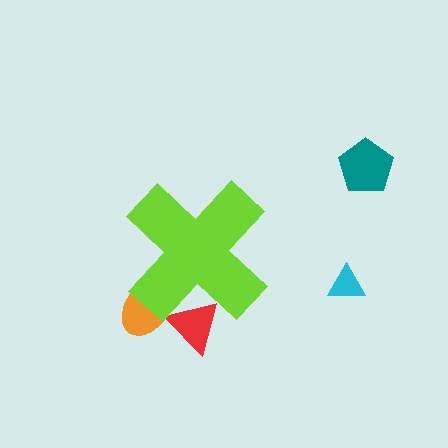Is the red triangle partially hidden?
Yes, the red triangle is partially hidden behind the lime cross.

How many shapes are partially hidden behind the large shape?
2 shapes are partially hidden.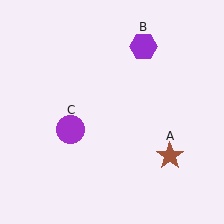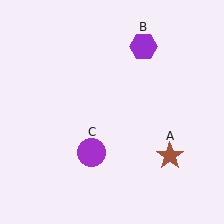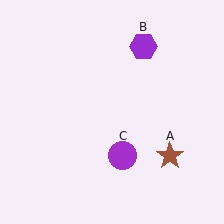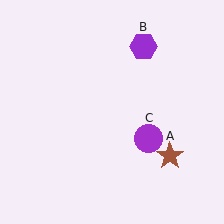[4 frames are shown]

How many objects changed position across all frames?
1 object changed position: purple circle (object C).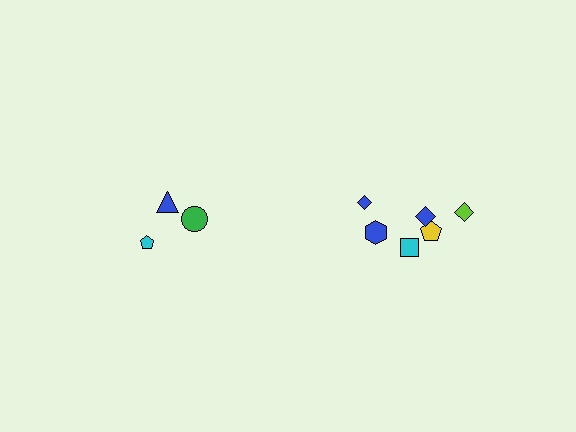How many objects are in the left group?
There are 3 objects.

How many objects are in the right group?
There are 6 objects.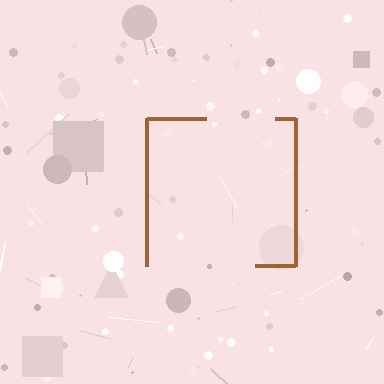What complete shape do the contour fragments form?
The contour fragments form a square.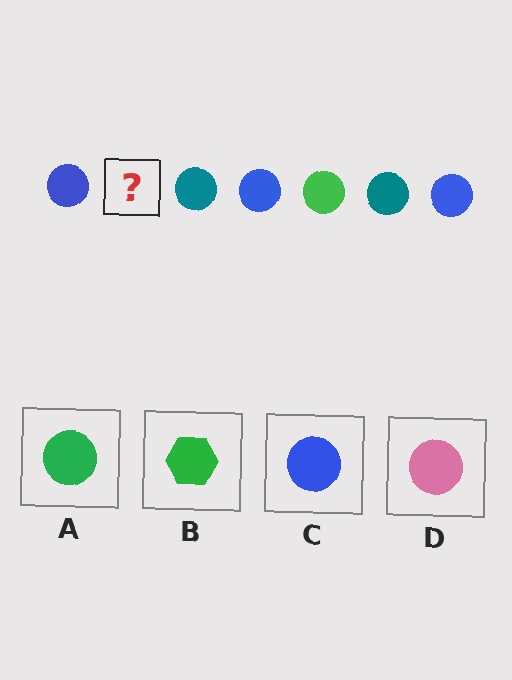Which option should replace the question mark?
Option A.